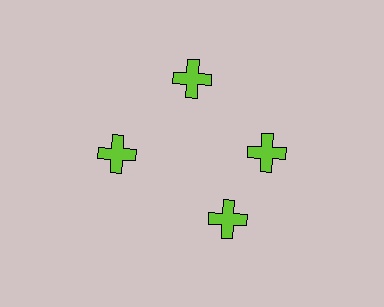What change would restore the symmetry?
The symmetry would be restored by rotating it back into even spacing with its neighbors so that all 4 crosses sit at equal angles and equal distance from the center.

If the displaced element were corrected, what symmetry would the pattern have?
It would have 4-fold rotational symmetry — the pattern would map onto itself every 90 degrees.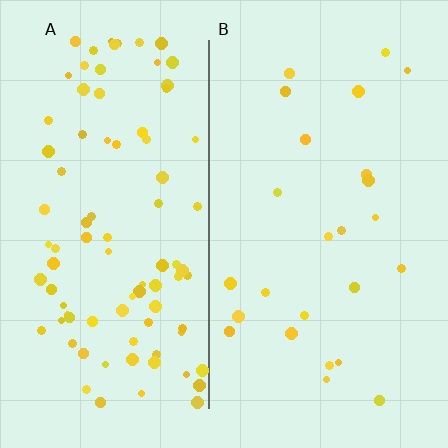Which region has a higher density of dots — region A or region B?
A (the left).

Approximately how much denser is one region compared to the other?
Approximately 3.6× — region A over region B.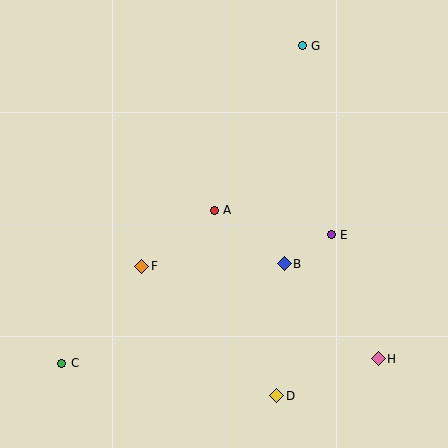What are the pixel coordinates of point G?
Point G is at (302, 46).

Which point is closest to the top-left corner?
Point A is closest to the top-left corner.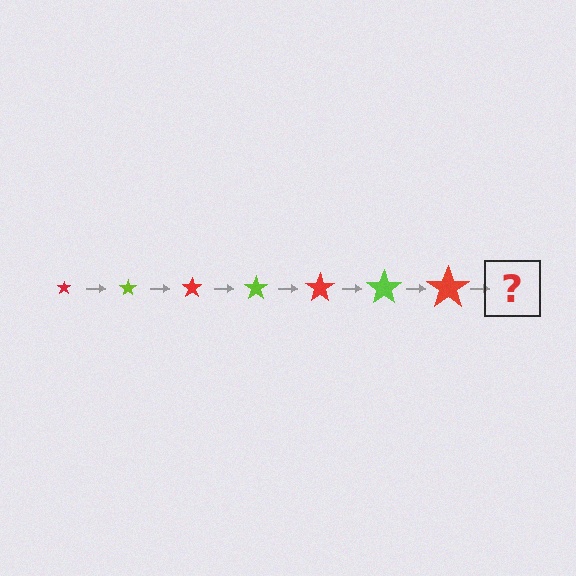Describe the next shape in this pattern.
It should be a lime star, larger than the previous one.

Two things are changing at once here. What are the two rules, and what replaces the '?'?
The two rules are that the star grows larger each step and the color cycles through red and lime. The '?' should be a lime star, larger than the previous one.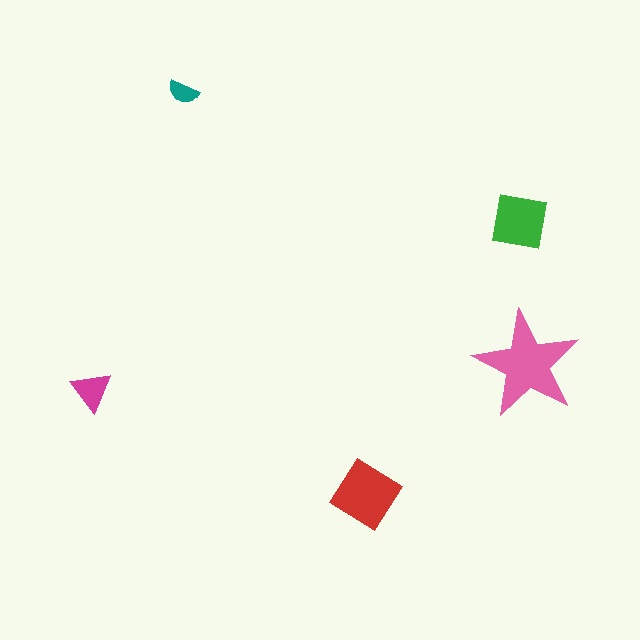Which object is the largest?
The pink star.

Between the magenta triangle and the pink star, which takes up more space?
The pink star.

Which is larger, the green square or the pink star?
The pink star.